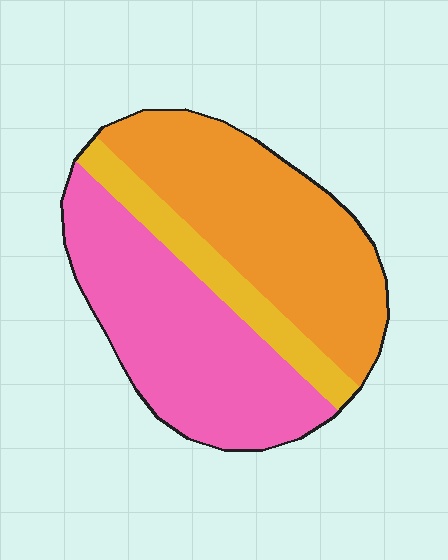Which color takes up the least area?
Yellow, at roughly 15%.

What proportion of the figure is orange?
Orange takes up about two fifths (2/5) of the figure.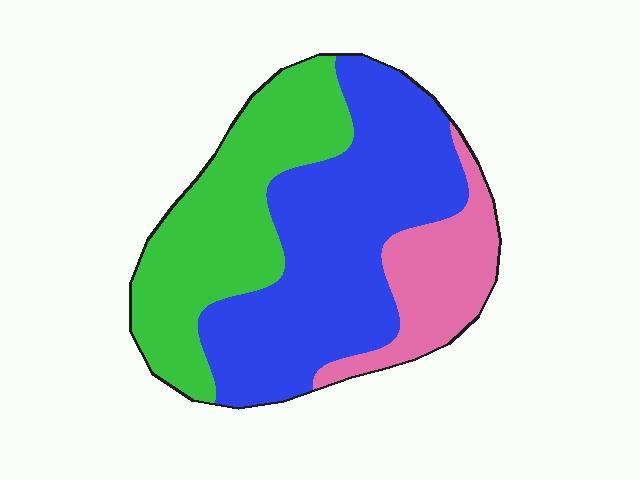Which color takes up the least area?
Pink, at roughly 15%.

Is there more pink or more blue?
Blue.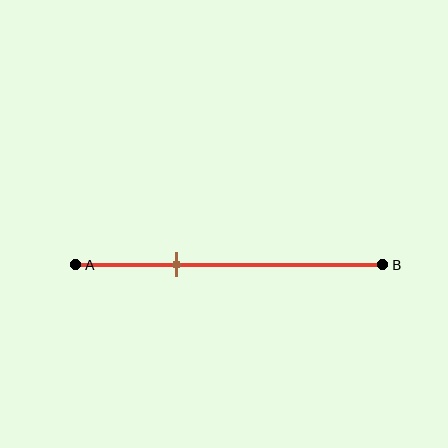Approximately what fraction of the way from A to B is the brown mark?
The brown mark is approximately 35% of the way from A to B.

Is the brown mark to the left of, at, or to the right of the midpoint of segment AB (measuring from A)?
The brown mark is to the left of the midpoint of segment AB.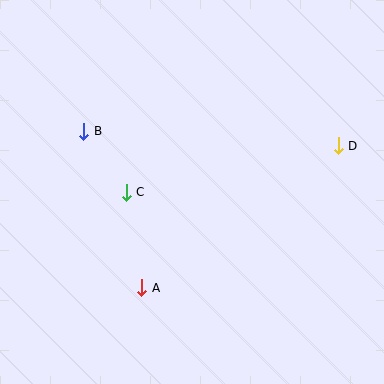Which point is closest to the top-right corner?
Point D is closest to the top-right corner.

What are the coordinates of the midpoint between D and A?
The midpoint between D and A is at (240, 217).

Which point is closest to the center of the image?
Point C at (126, 192) is closest to the center.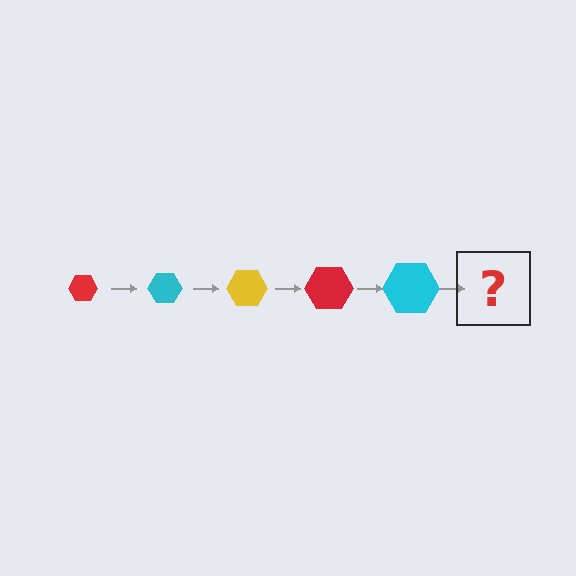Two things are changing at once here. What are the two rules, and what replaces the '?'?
The two rules are that the hexagon grows larger each step and the color cycles through red, cyan, and yellow. The '?' should be a yellow hexagon, larger than the previous one.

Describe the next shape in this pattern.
It should be a yellow hexagon, larger than the previous one.